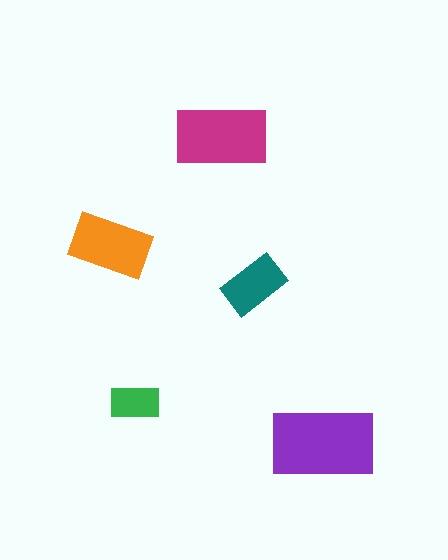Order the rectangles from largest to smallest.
the purple one, the magenta one, the orange one, the teal one, the green one.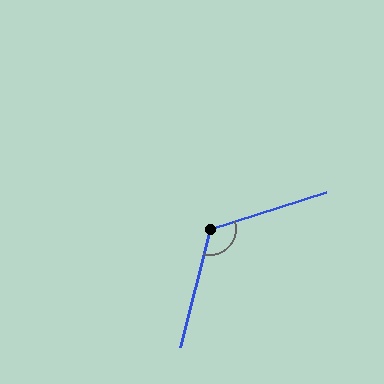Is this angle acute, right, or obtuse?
It is obtuse.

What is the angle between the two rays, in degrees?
Approximately 122 degrees.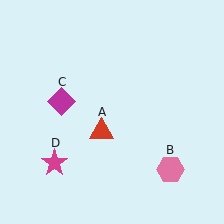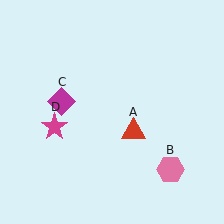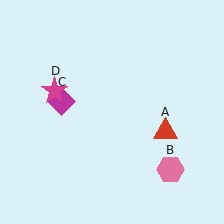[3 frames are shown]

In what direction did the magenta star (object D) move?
The magenta star (object D) moved up.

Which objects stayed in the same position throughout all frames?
Pink hexagon (object B) and magenta diamond (object C) remained stationary.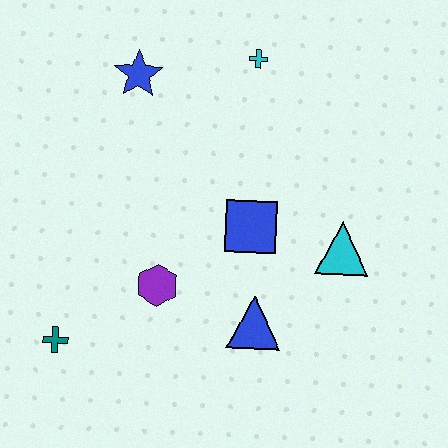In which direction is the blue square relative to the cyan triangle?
The blue square is to the left of the cyan triangle.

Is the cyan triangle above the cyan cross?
No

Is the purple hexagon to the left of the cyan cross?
Yes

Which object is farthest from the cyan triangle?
The teal cross is farthest from the cyan triangle.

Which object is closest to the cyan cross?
The blue star is closest to the cyan cross.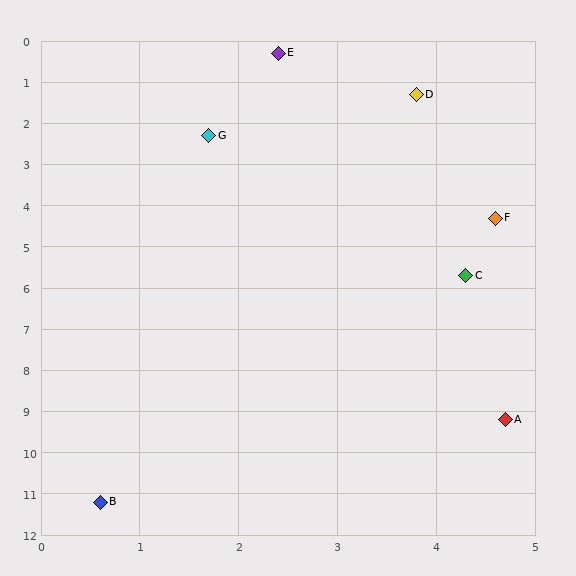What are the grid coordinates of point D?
Point D is at approximately (3.8, 1.3).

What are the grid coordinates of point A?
Point A is at approximately (4.7, 9.2).